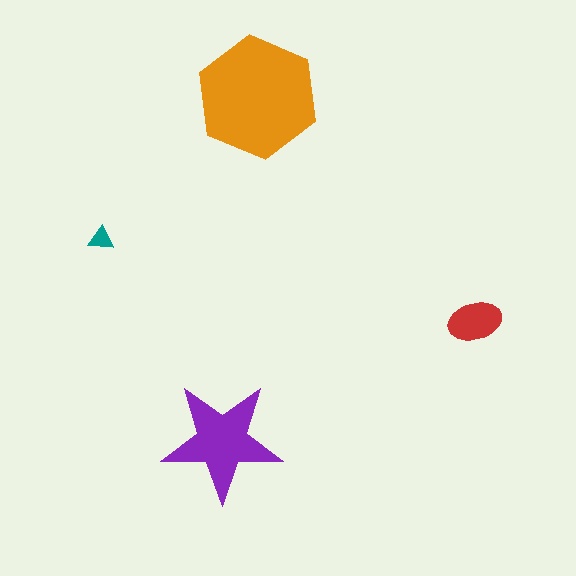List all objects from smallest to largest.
The teal triangle, the red ellipse, the purple star, the orange hexagon.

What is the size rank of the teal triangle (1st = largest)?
4th.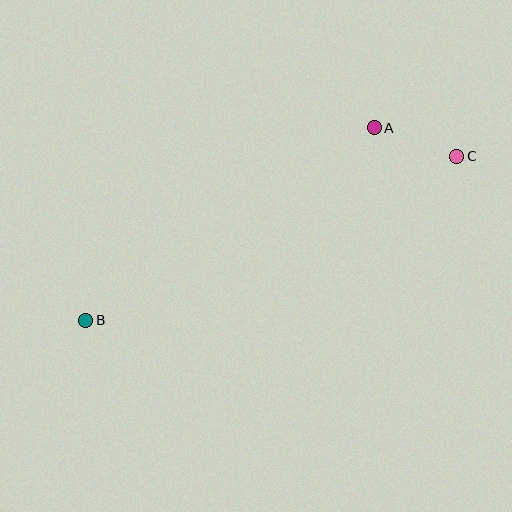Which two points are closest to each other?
Points A and C are closest to each other.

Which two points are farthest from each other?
Points B and C are farthest from each other.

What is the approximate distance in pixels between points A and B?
The distance between A and B is approximately 347 pixels.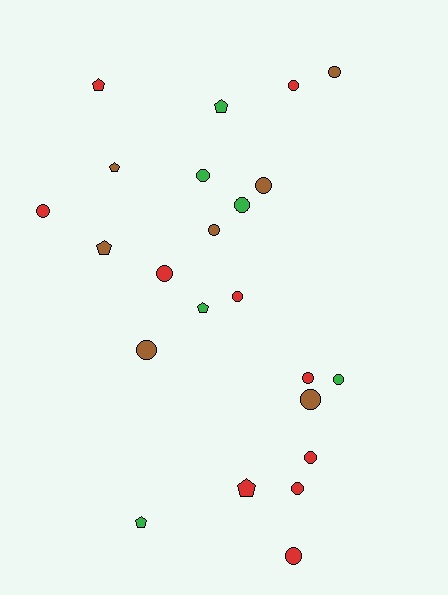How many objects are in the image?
There are 23 objects.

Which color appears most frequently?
Red, with 10 objects.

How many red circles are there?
There are 8 red circles.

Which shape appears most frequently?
Circle, with 16 objects.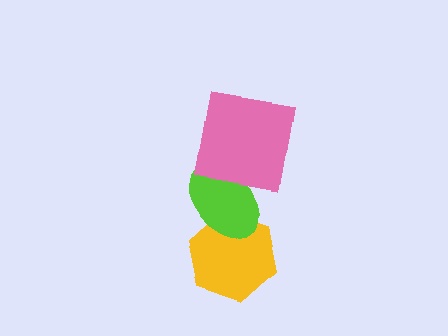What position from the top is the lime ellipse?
The lime ellipse is 2nd from the top.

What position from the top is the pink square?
The pink square is 1st from the top.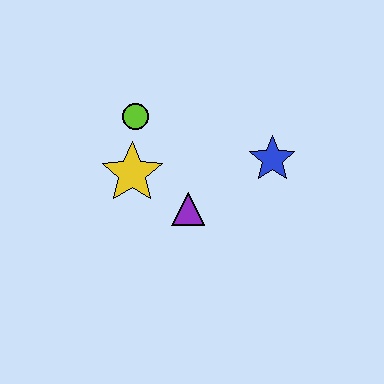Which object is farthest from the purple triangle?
The lime circle is farthest from the purple triangle.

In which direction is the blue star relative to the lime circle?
The blue star is to the right of the lime circle.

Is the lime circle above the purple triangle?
Yes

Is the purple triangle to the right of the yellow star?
Yes